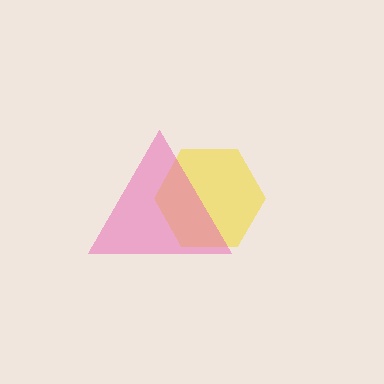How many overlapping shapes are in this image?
There are 2 overlapping shapes in the image.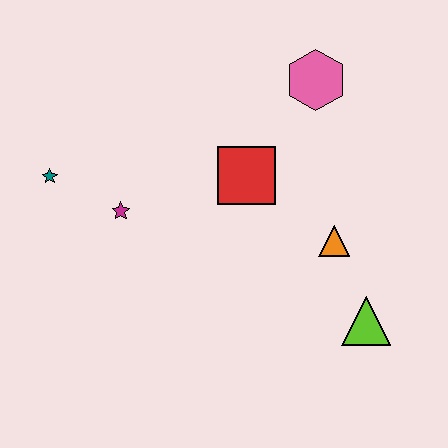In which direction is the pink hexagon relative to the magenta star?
The pink hexagon is to the right of the magenta star.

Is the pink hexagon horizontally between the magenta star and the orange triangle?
Yes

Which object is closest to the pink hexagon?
The red square is closest to the pink hexagon.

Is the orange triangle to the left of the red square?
No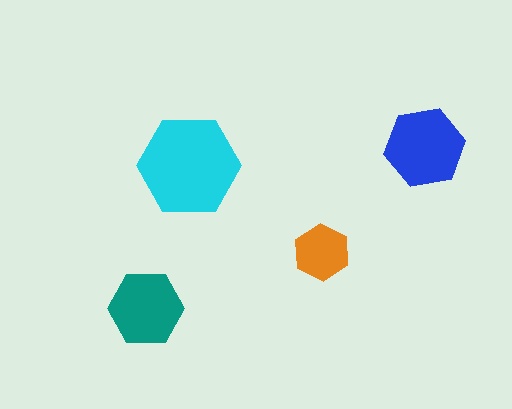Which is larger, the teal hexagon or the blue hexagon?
The blue one.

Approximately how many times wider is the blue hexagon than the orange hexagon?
About 1.5 times wider.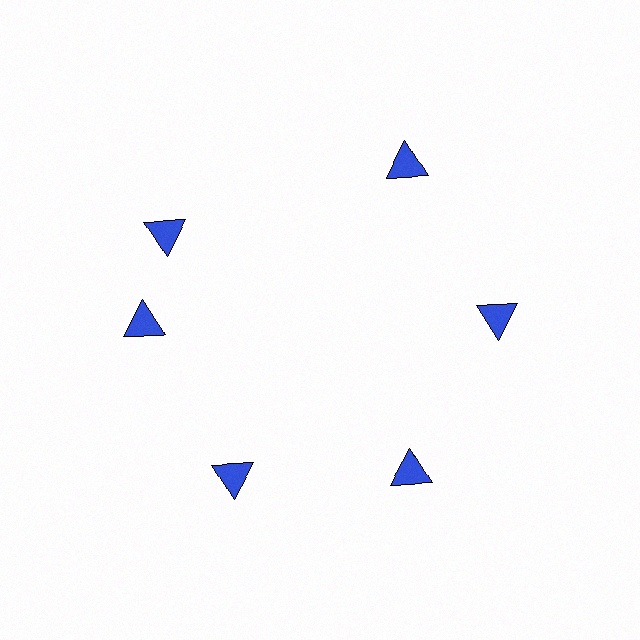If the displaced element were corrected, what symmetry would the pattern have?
It would have 6-fold rotational symmetry — the pattern would map onto itself every 60 degrees.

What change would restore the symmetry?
The symmetry would be restored by rotating it back into even spacing with its neighbors so that all 6 triangles sit at equal angles and equal distance from the center.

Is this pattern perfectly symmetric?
No. The 6 blue triangles are arranged in a ring, but one element near the 11 o'clock position is rotated out of alignment along the ring, breaking the 6-fold rotational symmetry.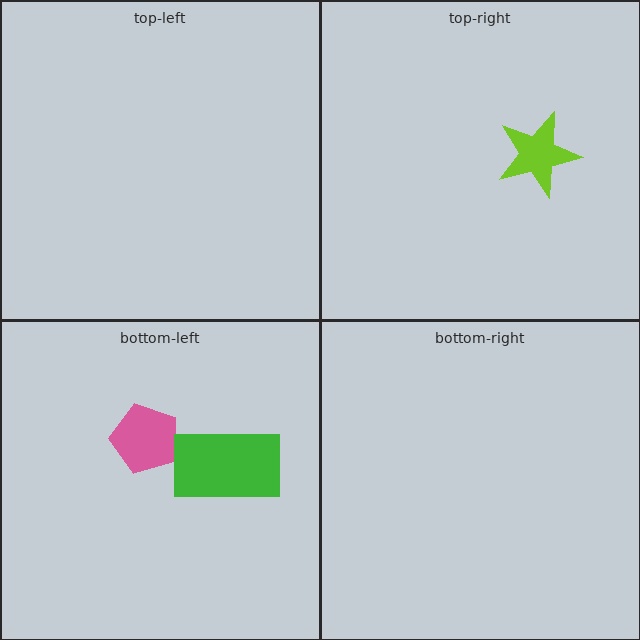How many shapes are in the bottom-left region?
2.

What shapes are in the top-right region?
The lime star.